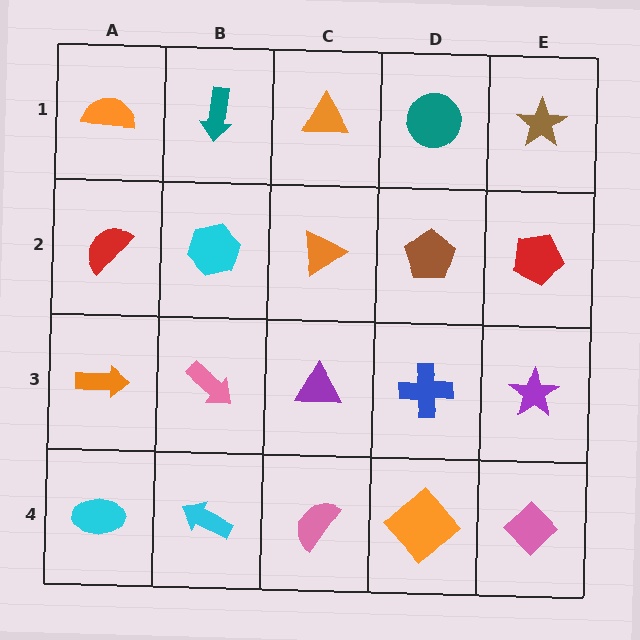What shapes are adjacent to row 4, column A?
An orange arrow (row 3, column A), a cyan arrow (row 4, column B).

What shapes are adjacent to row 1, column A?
A red semicircle (row 2, column A), a teal arrow (row 1, column B).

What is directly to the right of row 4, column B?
A pink semicircle.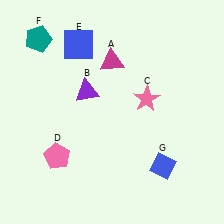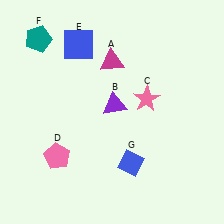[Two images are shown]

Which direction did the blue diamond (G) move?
The blue diamond (G) moved left.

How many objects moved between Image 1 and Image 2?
2 objects moved between the two images.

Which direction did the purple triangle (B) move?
The purple triangle (B) moved right.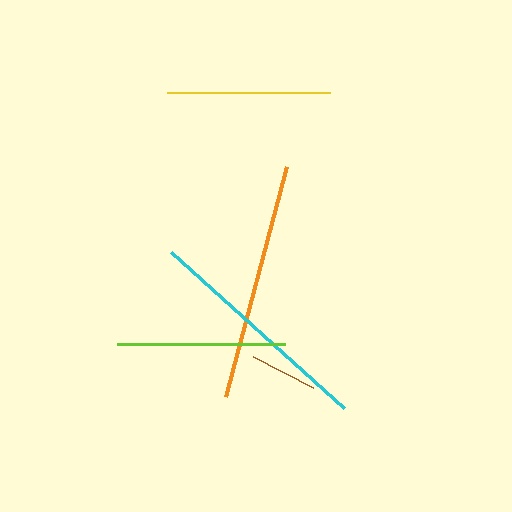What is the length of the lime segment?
The lime segment is approximately 168 pixels long.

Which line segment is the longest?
The orange line is the longest at approximately 238 pixels.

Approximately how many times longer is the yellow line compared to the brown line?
The yellow line is approximately 2.4 times the length of the brown line.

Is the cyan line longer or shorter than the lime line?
The cyan line is longer than the lime line.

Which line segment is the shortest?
The brown line is the shortest at approximately 68 pixels.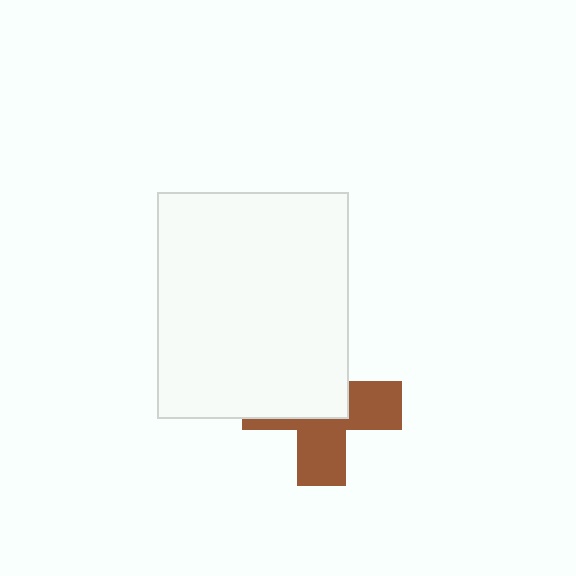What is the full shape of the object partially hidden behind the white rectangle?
The partially hidden object is a brown cross.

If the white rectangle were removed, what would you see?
You would see the complete brown cross.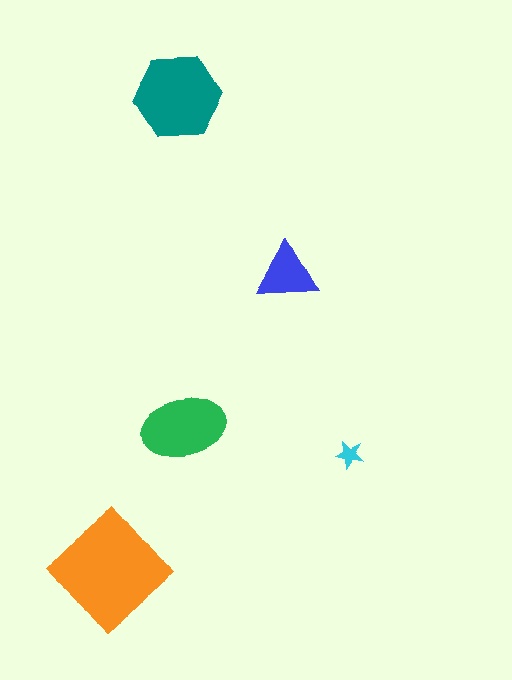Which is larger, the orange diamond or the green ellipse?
The orange diamond.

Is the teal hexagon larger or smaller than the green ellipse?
Larger.